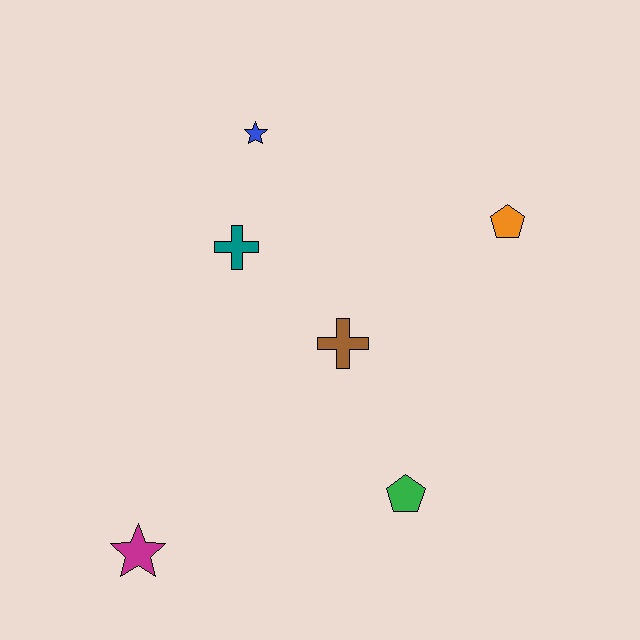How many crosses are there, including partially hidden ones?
There are 2 crosses.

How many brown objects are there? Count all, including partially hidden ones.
There is 1 brown object.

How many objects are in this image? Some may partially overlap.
There are 6 objects.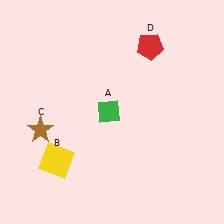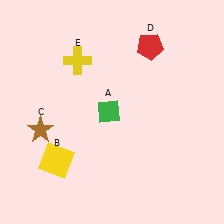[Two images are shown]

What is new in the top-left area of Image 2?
A yellow cross (E) was added in the top-left area of Image 2.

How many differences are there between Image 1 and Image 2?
There is 1 difference between the two images.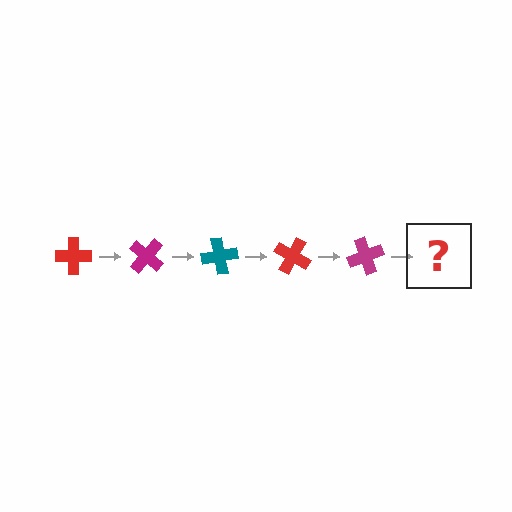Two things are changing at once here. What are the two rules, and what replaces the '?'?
The two rules are that it rotates 40 degrees each step and the color cycles through red, magenta, and teal. The '?' should be a teal cross, rotated 200 degrees from the start.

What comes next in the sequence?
The next element should be a teal cross, rotated 200 degrees from the start.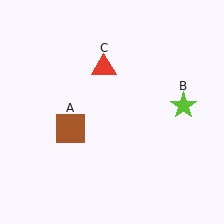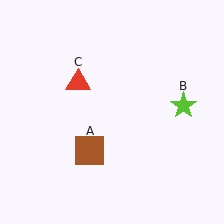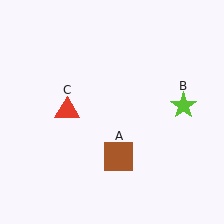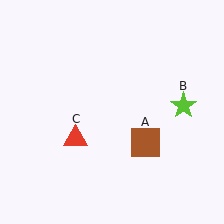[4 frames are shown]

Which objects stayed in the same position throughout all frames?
Lime star (object B) remained stationary.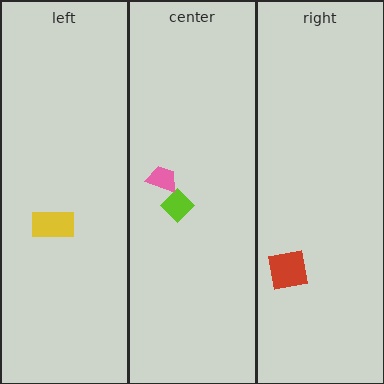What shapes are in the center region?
The lime diamond, the pink trapezoid.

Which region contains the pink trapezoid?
The center region.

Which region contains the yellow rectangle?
The left region.